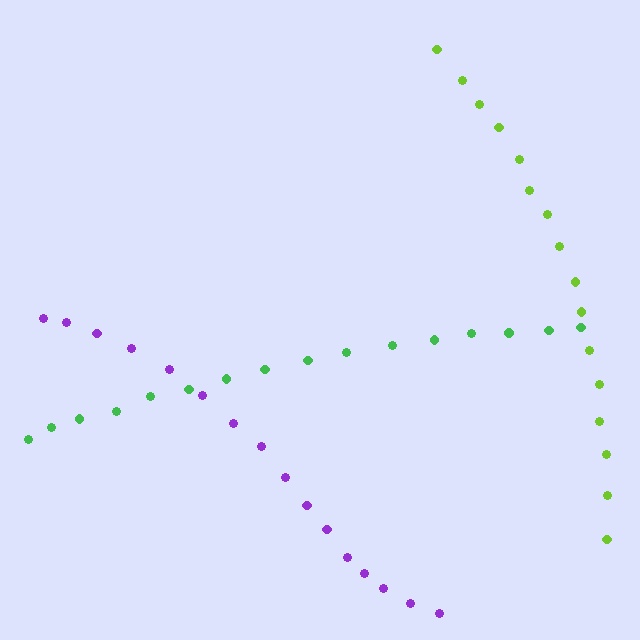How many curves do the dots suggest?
There are 3 distinct paths.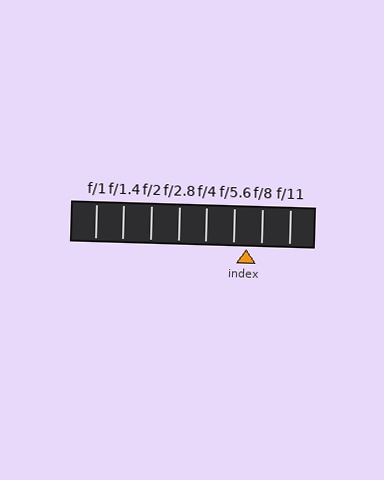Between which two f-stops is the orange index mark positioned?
The index mark is between f/5.6 and f/8.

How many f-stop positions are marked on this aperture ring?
There are 8 f-stop positions marked.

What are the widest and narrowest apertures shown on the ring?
The widest aperture shown is f/1 and the narrowest is f/11.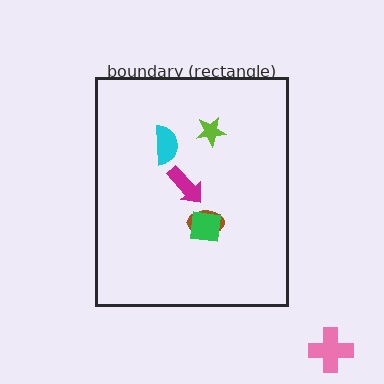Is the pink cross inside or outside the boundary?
Outside.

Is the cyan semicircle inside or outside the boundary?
Inside.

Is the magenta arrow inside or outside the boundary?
Inside.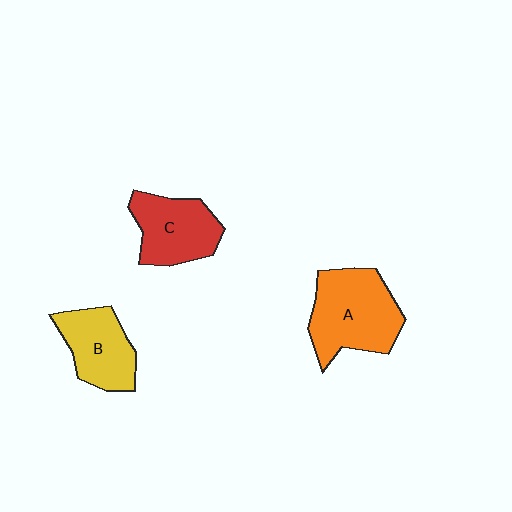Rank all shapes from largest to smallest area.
From largest to smallest: A (orange), C (red), B (yellow).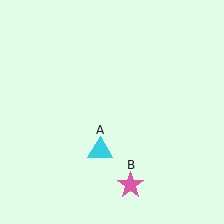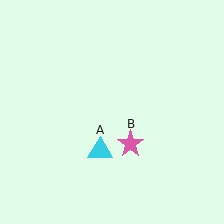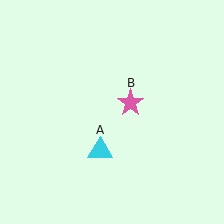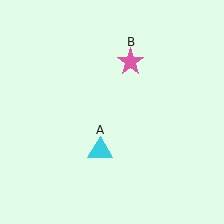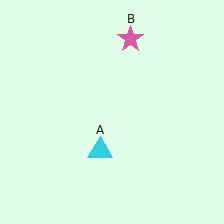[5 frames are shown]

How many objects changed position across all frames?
1 object changed position: pink star (object B).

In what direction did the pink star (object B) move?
The pink star (object B) moved up.